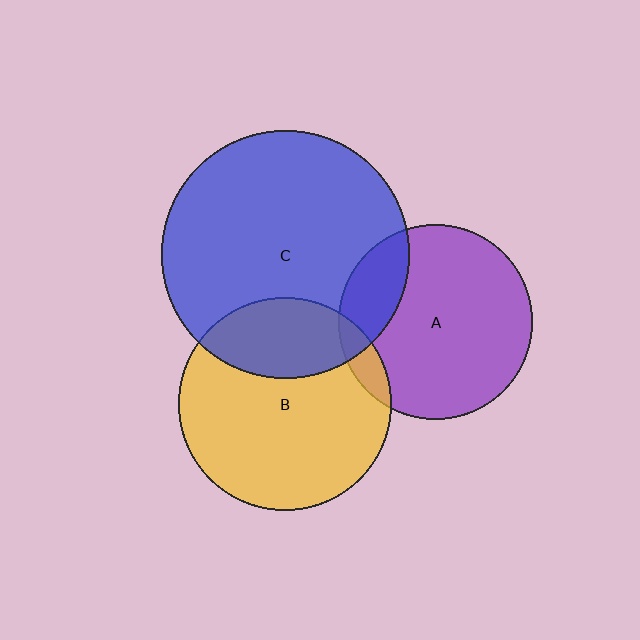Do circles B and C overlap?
Yes.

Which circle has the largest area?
Circle C (blue).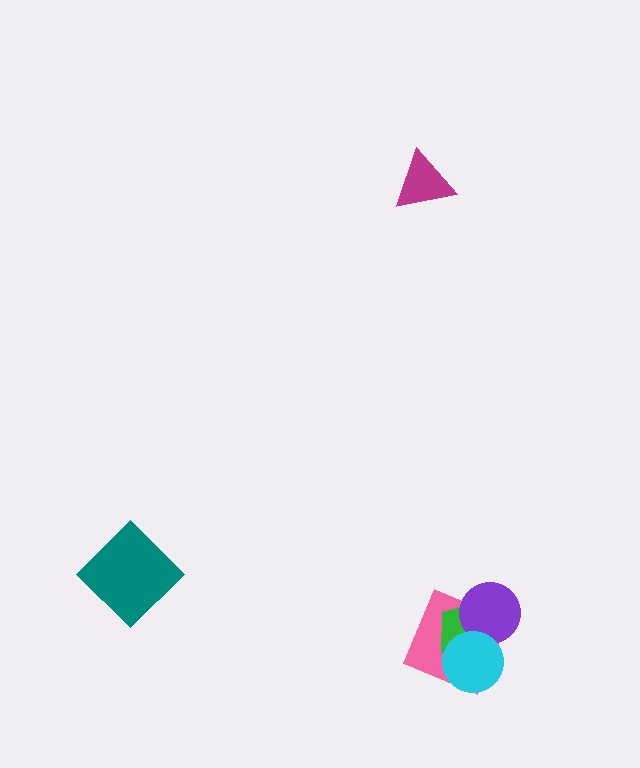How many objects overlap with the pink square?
3 objects overlap with the pink square.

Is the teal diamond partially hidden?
No, no other shape covers it.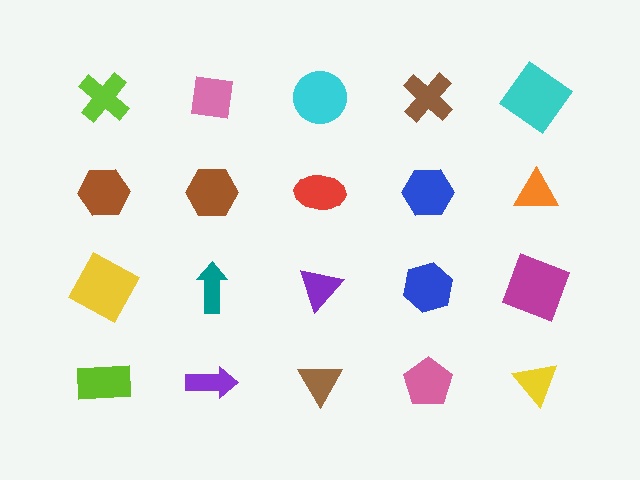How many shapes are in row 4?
5 shapes.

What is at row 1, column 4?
A brown cross.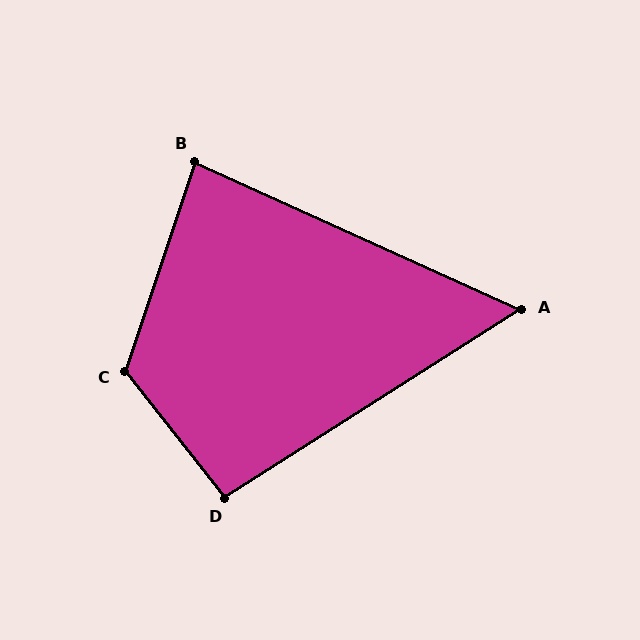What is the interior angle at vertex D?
Approximately 96 degrees (obtuse).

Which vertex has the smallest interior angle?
A, at approximately 57 degrees.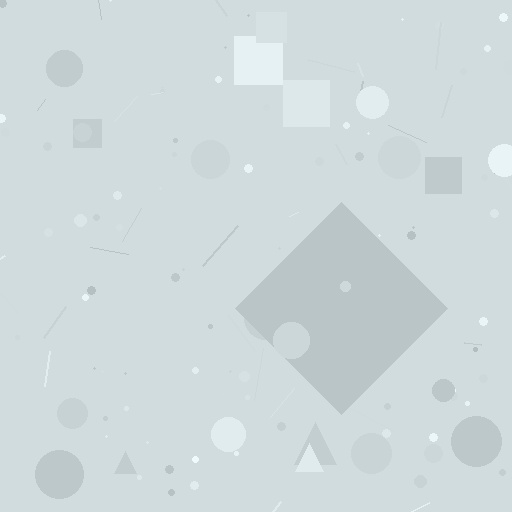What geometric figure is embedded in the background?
A diamond is embedded in the background.